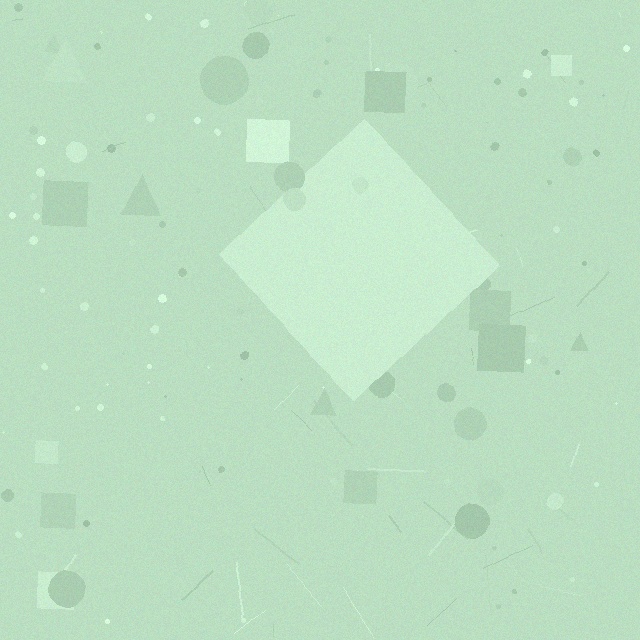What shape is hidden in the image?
A diamond is hidden in the image.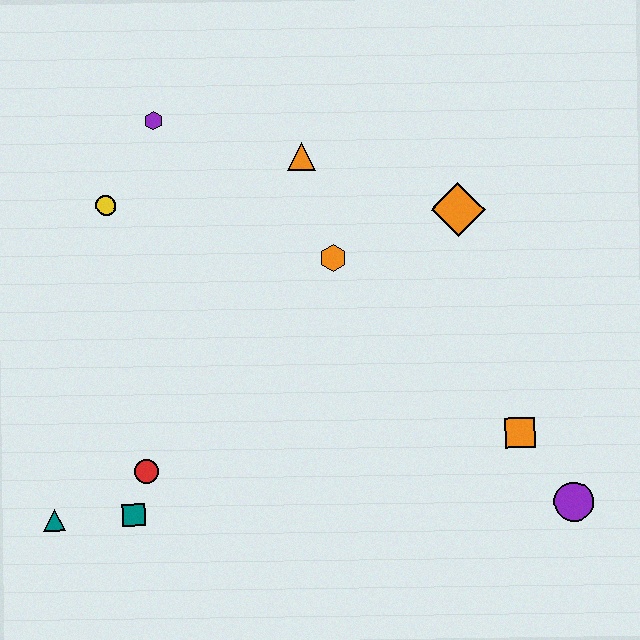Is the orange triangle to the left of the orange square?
Yes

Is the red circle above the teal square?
Yes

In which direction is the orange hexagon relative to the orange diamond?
The orange hexagon is to the left of the orange diamond.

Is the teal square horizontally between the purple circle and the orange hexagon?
No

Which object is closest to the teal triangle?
The teal square is closest to the teal triangle.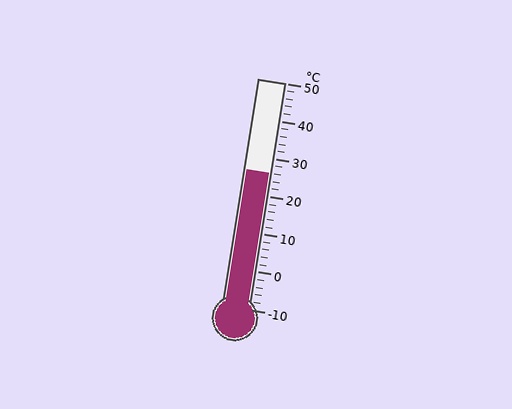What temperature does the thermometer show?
The thermometer shows approximately 26°C.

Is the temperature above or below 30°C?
The temperature is below 30°C.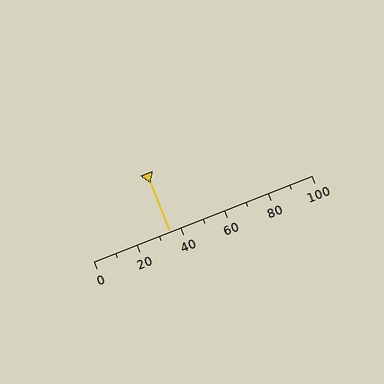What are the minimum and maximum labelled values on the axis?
The axis runs from 0 to 100.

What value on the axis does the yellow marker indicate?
The marker indicates approximately 35.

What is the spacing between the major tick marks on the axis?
The major ticks are spaced 20 apart.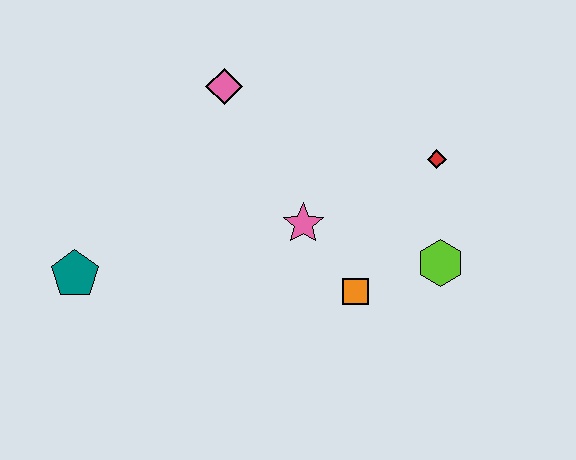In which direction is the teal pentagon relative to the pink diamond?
The teal pentagon is below the pink diamond.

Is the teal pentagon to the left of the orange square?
Yes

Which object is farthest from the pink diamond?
The lime hexagon is farthest from the pink diamond.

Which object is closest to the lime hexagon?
The orange square is closest to the lime hexagon.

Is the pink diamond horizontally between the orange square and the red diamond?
No